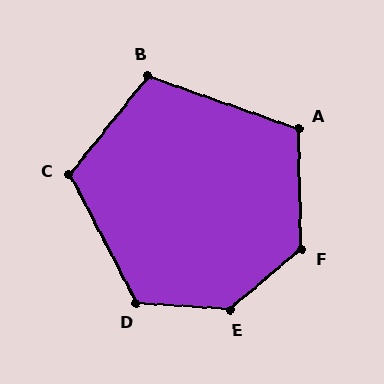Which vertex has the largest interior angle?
E, at approximately 135 degrees.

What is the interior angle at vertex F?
Approximately 129 degrees (obtuse).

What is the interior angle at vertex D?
Approximately 122 degrees (obtuse).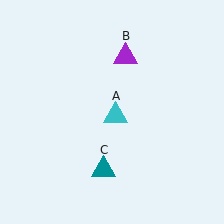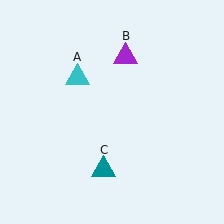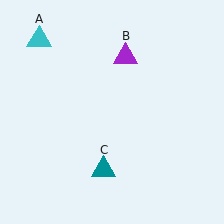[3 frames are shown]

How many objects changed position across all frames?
1 object changed position: cyan triangle (object A).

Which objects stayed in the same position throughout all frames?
Purple triangle (object B) and teal triangle (object C) remained stationary.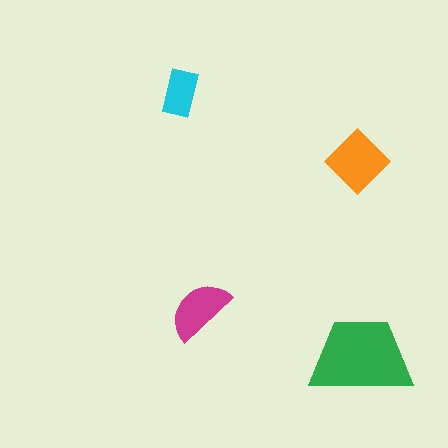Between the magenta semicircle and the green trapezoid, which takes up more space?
The green trapezoid.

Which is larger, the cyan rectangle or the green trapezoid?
The green trapezoid.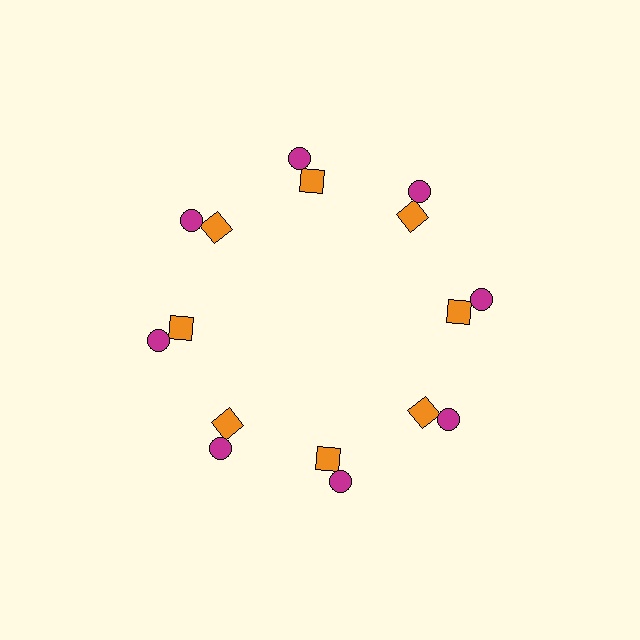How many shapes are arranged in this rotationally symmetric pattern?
There are 16 shapes, arranged in 8 groups of 2.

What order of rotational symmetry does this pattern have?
This pattern has 8-fold rotational symmetry.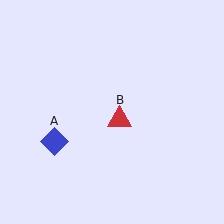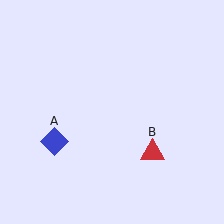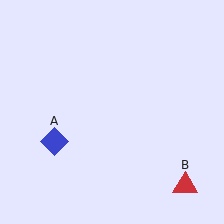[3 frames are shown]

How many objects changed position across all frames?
1 object changed position: red triangle (object B).